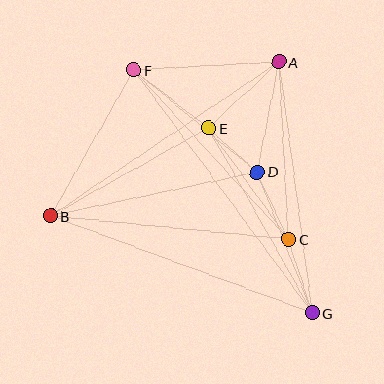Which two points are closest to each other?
Points D and E are closest to each other.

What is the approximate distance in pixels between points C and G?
The distance between C and G is approximately 77 pixels.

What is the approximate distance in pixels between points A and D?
The distance between A and D is approximately 112 pixels.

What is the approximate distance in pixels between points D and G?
The distance between D and G is approximately 151 pixels.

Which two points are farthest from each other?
Points F and G are farthest from each other.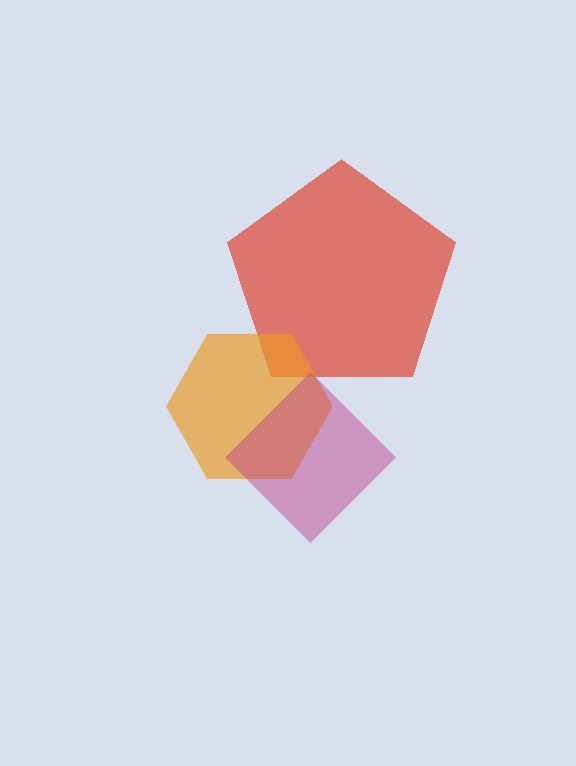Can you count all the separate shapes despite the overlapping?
Yes, there are 3 separate shapes.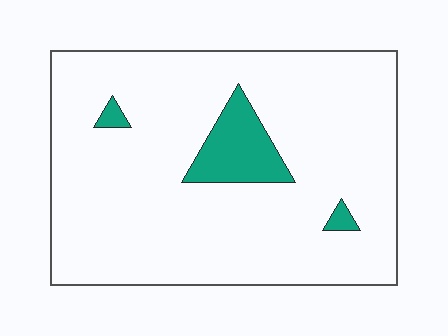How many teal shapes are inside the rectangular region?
3.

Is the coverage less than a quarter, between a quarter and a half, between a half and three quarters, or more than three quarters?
Less than a quarter.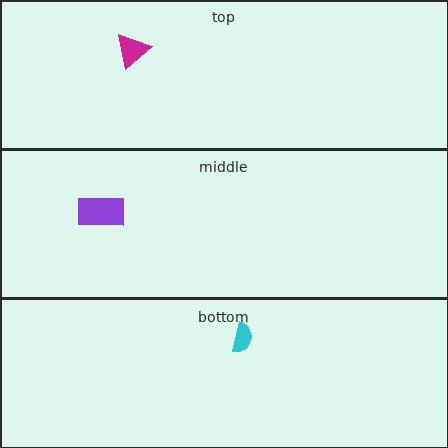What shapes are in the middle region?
The purple rectangle.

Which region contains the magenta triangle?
The top region.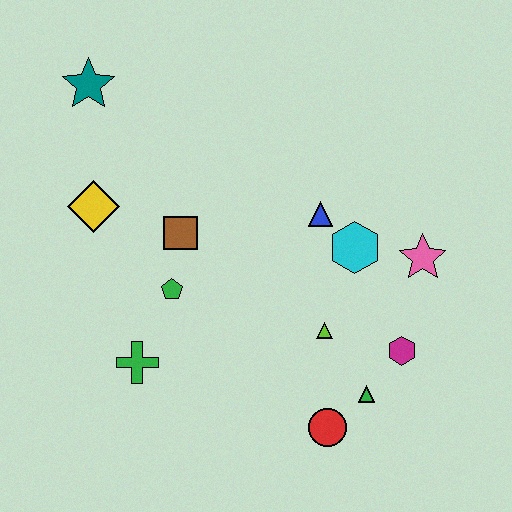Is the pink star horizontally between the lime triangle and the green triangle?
No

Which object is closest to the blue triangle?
The cyan hexagon is closest to the blue triangle.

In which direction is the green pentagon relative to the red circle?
The green pentagon is to the left of the red circle.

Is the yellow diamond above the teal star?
No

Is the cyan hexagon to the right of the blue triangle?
Yes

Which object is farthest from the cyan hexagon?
The teal star is farthest from the cyan hexagon.